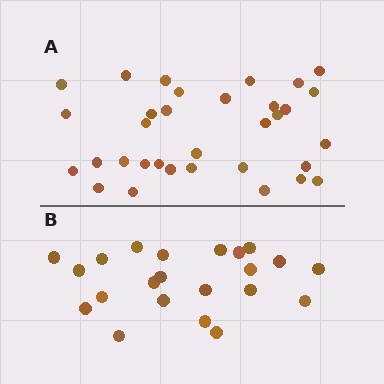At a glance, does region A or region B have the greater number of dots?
Region A (the top region) has more dots.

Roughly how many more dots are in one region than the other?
Region A has roughly 12 or so more dots than region B.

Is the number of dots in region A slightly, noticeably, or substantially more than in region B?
Region A has substantially more. The ratio is roughly 1.5 to 1.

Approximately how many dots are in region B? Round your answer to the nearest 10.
About 20 dots. (The exact count is 22, which rounds to 20.)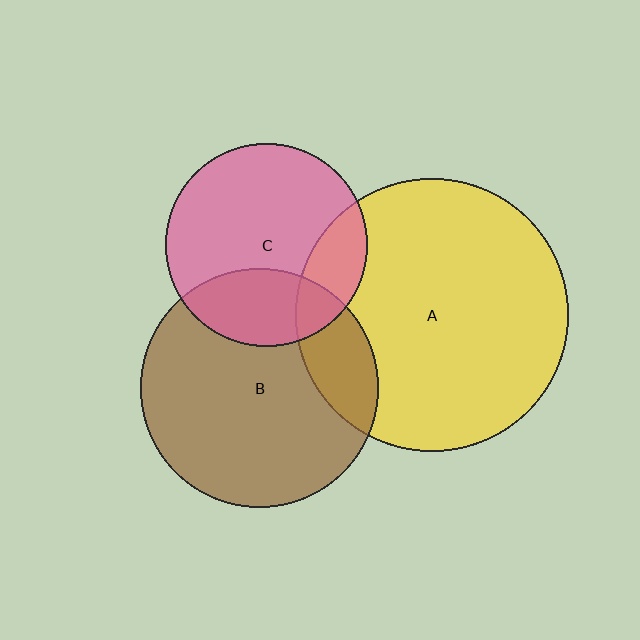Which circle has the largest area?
Circle A (yellow).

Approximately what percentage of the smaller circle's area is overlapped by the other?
Approximately 20%.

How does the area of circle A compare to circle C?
Approximately 1.8 times.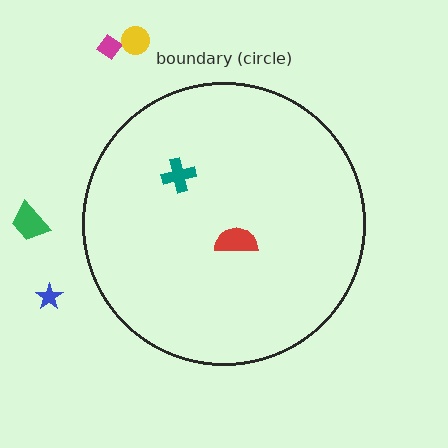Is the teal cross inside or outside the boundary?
Inside.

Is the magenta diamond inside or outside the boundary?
Outside.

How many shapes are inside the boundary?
2 inside, 4 outside.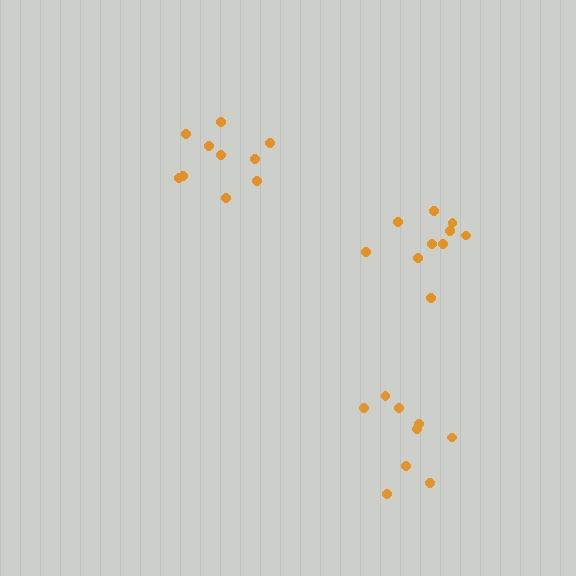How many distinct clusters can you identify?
There are 3 distinct clusters.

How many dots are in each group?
Group 1: 10 dots, Group 2: 10 dots, Group 3: 9 dots (29 total).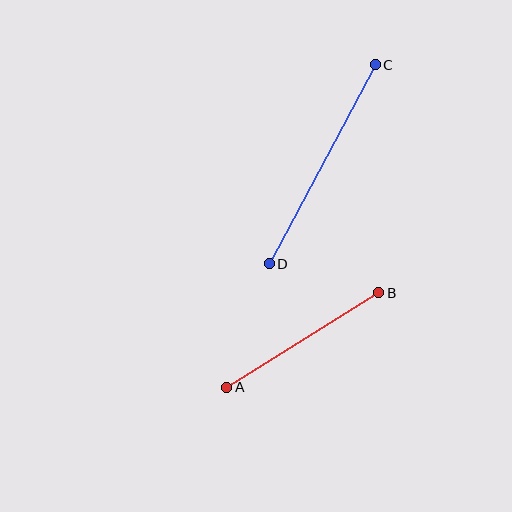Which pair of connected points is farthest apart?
Points C and D are farthest apart.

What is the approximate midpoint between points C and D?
The midpoint is at approximately (322, 164) pixels.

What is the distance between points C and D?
The distance is approximately 225 pixels.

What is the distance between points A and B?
The distance is approximately 179 pixels.